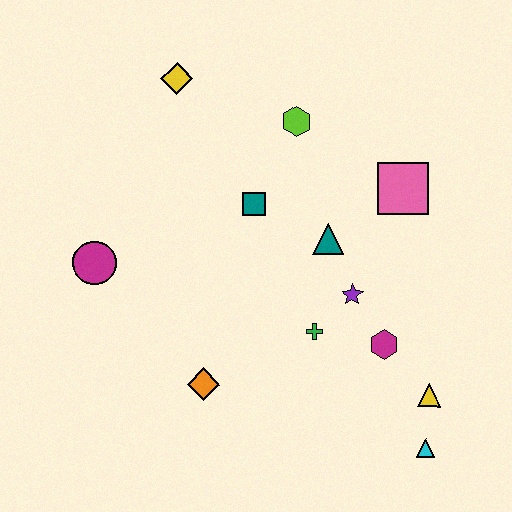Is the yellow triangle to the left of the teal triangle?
No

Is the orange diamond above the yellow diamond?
No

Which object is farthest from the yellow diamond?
The cyan triangle is farthest from the yellow diamond.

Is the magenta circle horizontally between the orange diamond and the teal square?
No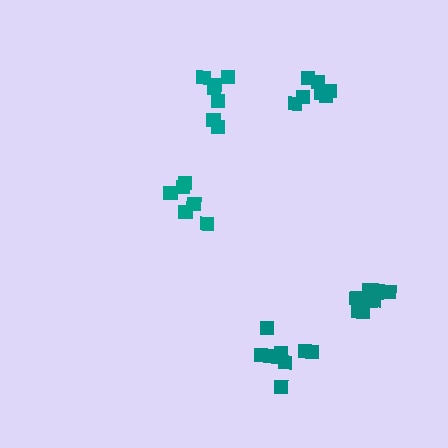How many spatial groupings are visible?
There are 5 spatial groupings.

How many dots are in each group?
Group 1: 6 dots, Group 2: 7 dots, Group 3: 9 dots, Group 4: 7 dots, Group 5: 11 dots (40 total).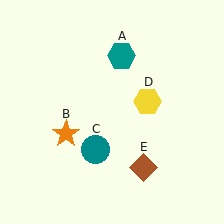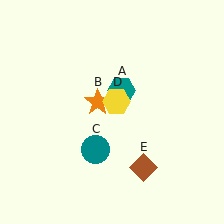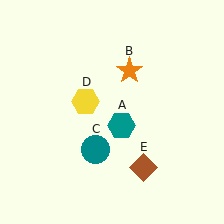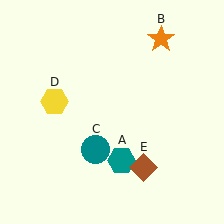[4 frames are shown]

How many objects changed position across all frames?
3 objects changed position: teal hexagon (object A), orange star (object B), yellow hexagon (object D).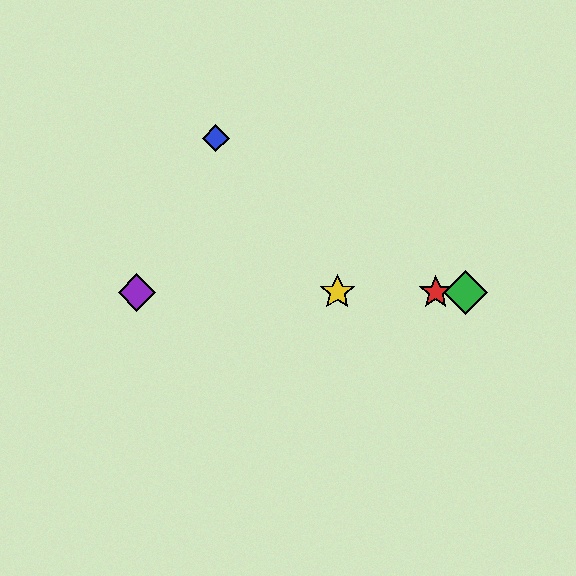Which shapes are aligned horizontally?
The red star, the green diamond, the yellow star, the purple diamond are aligned horizontally.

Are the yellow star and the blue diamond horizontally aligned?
No, the yellow star is at y≈292 and the blue diamond is at y≈138.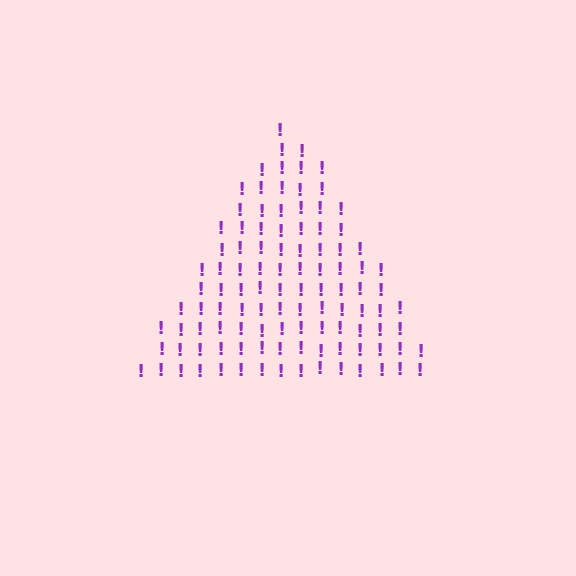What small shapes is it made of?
It is made of small exclamation marks.